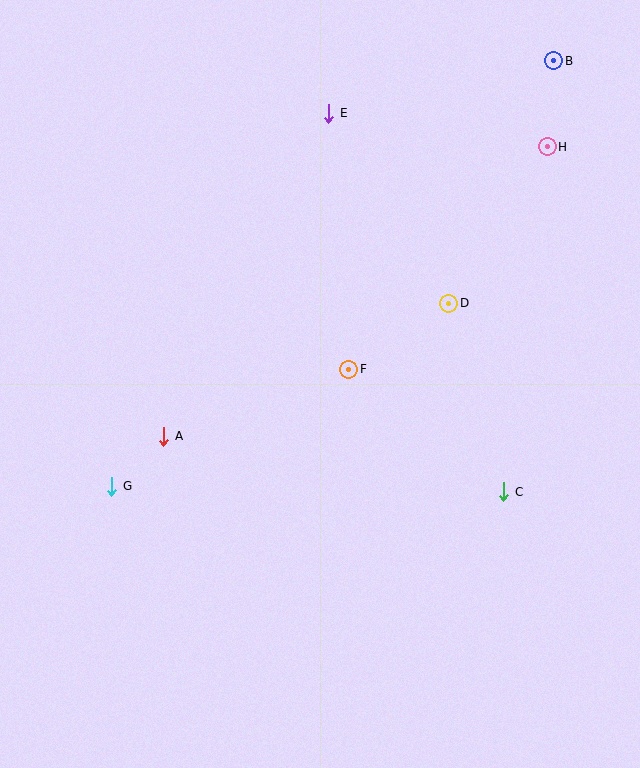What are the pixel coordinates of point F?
Point F is at (349, 369).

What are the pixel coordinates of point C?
Point C is at (504, 492).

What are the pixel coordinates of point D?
Point D is at (449, 303).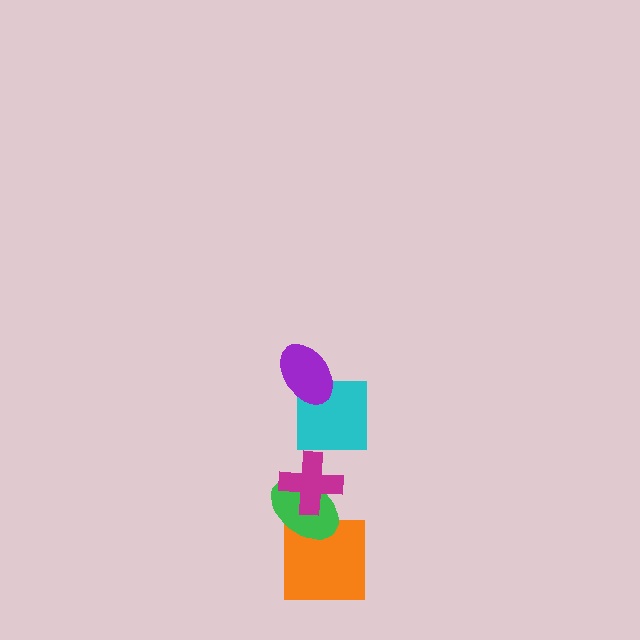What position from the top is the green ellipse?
The green ellipse is 4th from the top.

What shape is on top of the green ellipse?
The magenta cross is on top of the green ellipse.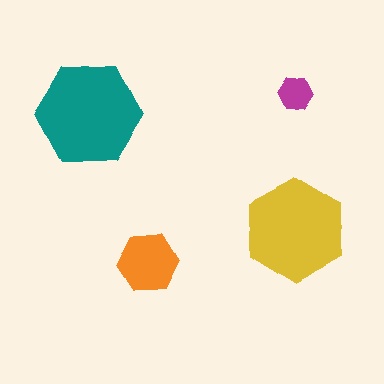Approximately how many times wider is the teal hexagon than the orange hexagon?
About 1.5 times wider.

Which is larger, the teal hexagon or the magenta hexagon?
The teal one.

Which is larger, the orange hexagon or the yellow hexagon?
The yellow one.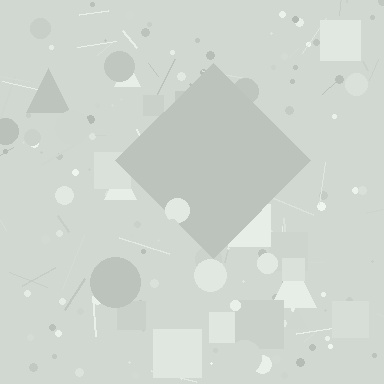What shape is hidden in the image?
A diamond is hidden in the image.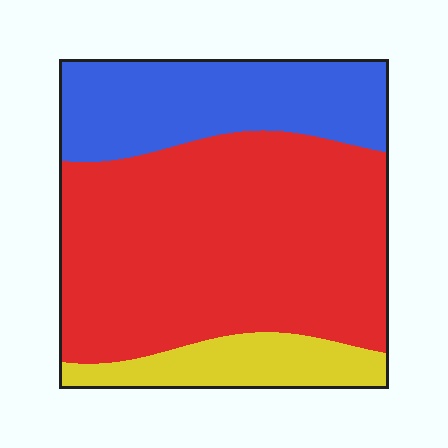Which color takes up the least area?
Yellow, at roughly 15%.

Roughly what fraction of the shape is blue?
Blue covers 26% of the shape.